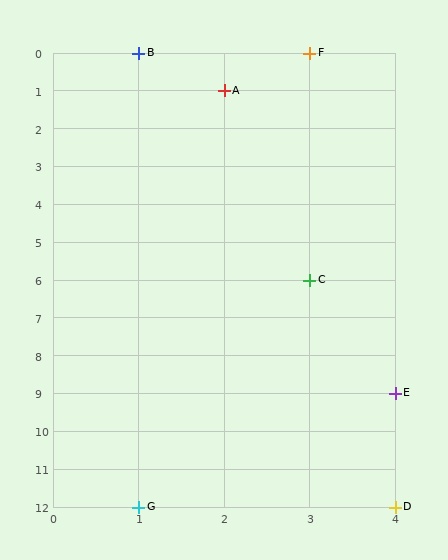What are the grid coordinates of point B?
Point B is at grid coordinates (1, 0).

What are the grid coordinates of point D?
Point D is at grid coordinates (4, 12).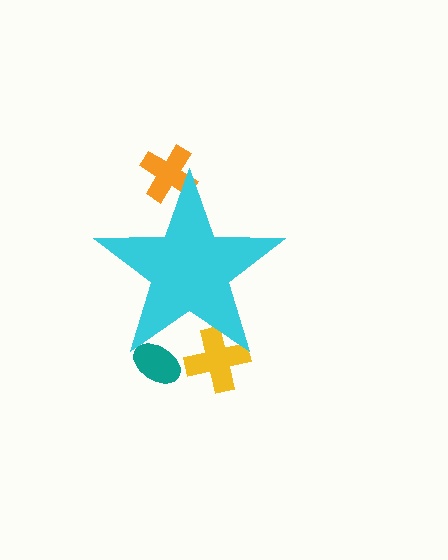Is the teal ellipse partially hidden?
Yes, the teal ellipse is partially hidden behind the cyan star.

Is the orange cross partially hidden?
Yes, the orange cross is partially hidden behind the cyan star.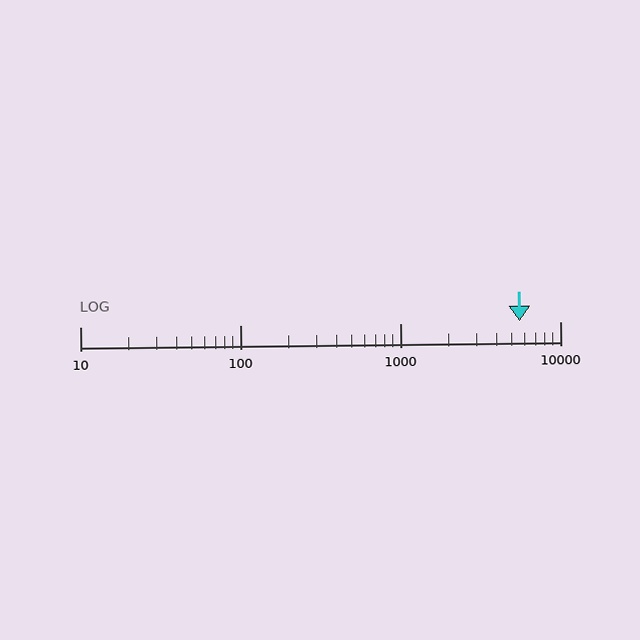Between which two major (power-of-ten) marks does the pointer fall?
The pointer is between 1000 and 10000.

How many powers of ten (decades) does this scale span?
The scale spans 3 decades, from 10 to 10000.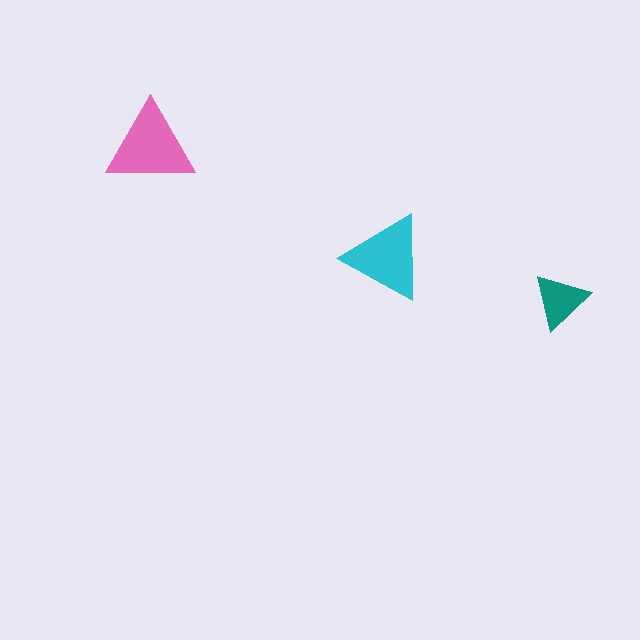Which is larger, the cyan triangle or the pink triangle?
The pink one.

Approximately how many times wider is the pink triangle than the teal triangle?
About 1.5 times wider.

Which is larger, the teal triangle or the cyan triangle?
The cyan one.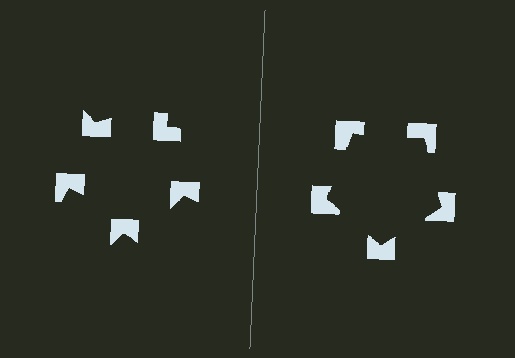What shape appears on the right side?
An illusory pentagon.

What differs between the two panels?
The notched squares are positioned identically on both sides; only the wedge orientations differ. On the right they align to a pentagon; on the left they are misaligned.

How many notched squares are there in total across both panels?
10 — 5 on each side.